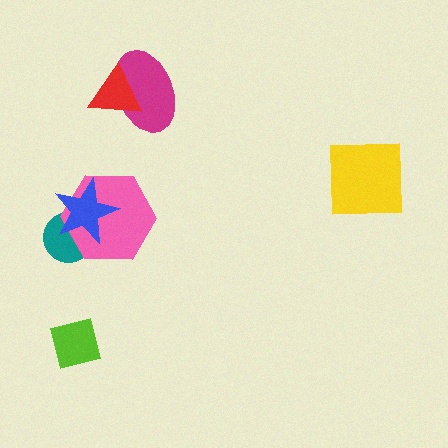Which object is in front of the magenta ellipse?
The red triangle is in front of the magenta ellipse.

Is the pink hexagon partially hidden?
Yes, it is partially covered by another shape.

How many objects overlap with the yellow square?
0 objects overlap with the yellow square.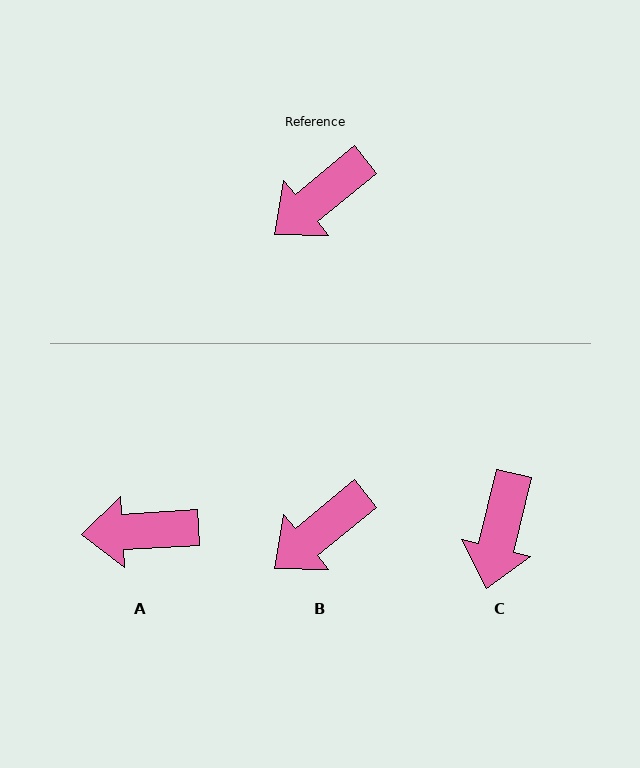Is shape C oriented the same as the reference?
No, it is off by about 37 degrees.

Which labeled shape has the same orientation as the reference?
B.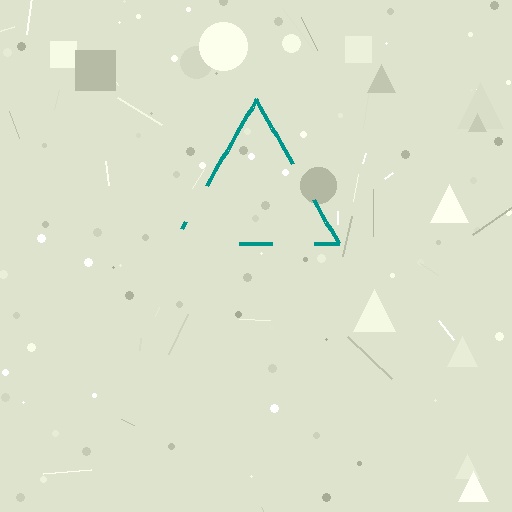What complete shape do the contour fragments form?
The contour fragments form a triangle.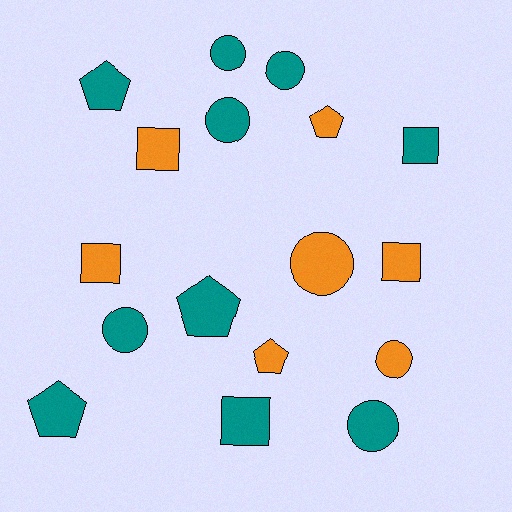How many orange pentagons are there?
There are 2 orange pentagons.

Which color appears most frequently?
Teal, with 10 objects.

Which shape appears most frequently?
Circle, with 7 objects.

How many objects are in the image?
There are 17 objects.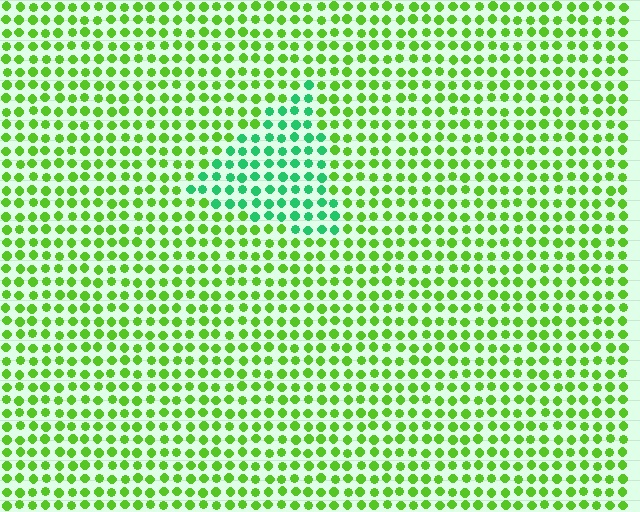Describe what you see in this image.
The image is filled with small lime elements in a uniform arrangement. A triangle-shaped region is visible where the elements are tinted to a slightly different hue, forming a subtle color boundary.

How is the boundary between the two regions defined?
The boundary is defined purely by a slight shift in hue (about 44 degrees). Spacing, size, and orientation are identical on both sides.